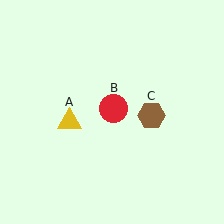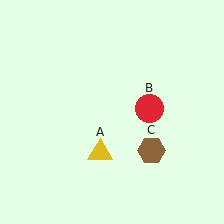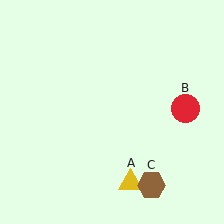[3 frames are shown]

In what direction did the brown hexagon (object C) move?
The brown hexagon (object C) moved down.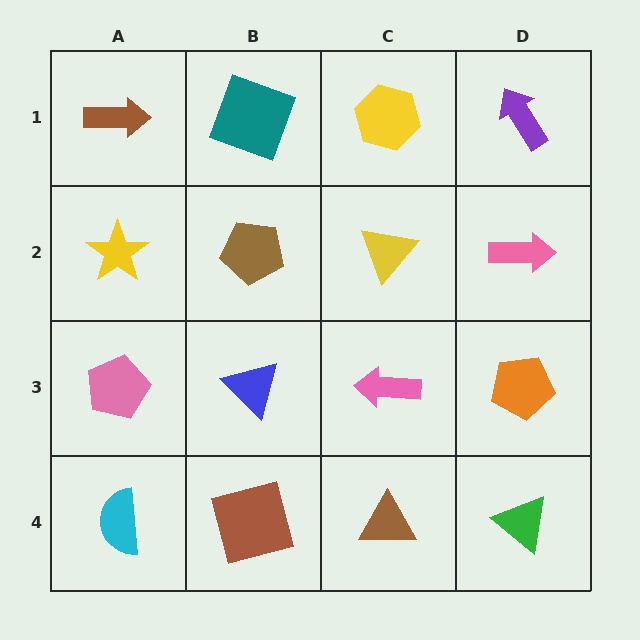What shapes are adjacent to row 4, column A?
A pink pentagon (row 3, column A), a brown square (row 4, column B).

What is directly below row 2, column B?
A blue triangle.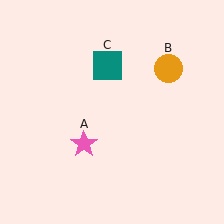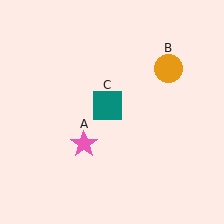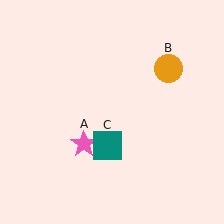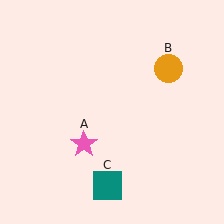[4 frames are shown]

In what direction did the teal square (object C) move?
The teal square (object C) moved down.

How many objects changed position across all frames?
1 object changed position: teal square (object C).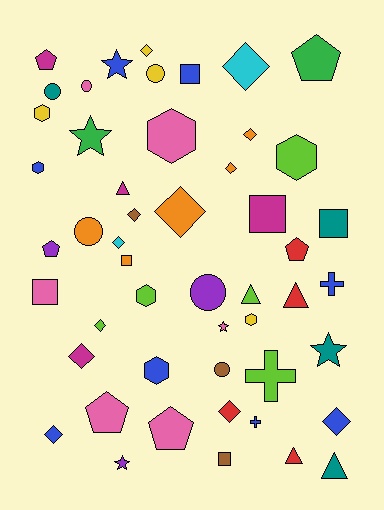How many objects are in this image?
There are 50 objects.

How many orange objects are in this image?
There are 5 orange objects.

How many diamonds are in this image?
There are 12 diamonds.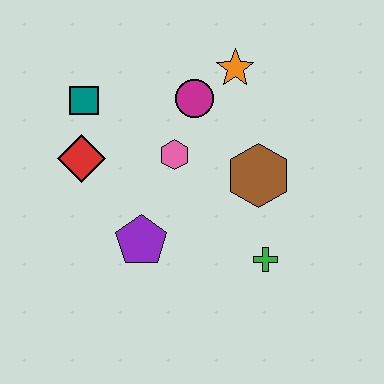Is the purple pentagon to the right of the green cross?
No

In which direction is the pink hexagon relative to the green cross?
The pink hexagon is above the green cross.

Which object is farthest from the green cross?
The teal square is farthest from the green cross.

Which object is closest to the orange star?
The magenta circle is closest to the orange star.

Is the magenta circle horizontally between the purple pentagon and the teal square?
No